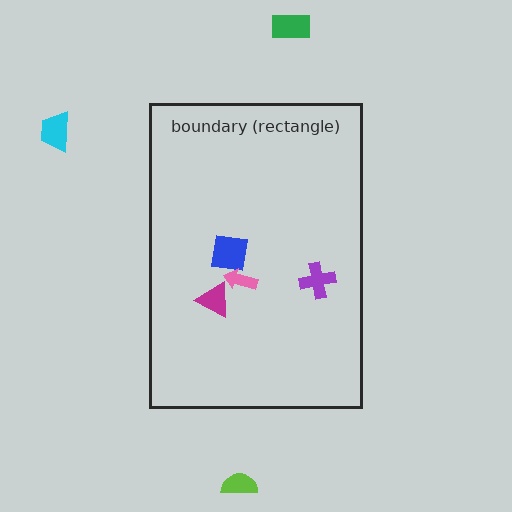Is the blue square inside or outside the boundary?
Inside.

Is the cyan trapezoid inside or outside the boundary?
Outside.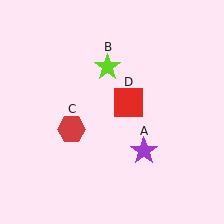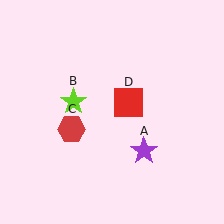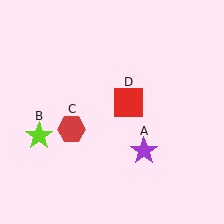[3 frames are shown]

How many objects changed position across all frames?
1 object changed position: lime star (object B).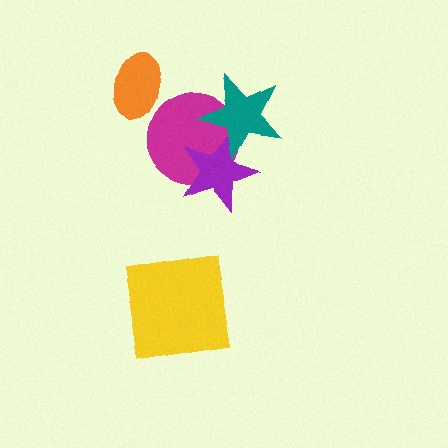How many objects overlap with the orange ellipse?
0 objects overlap with the orange ellipse.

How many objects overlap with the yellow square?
0 objects overlap with the yellow square.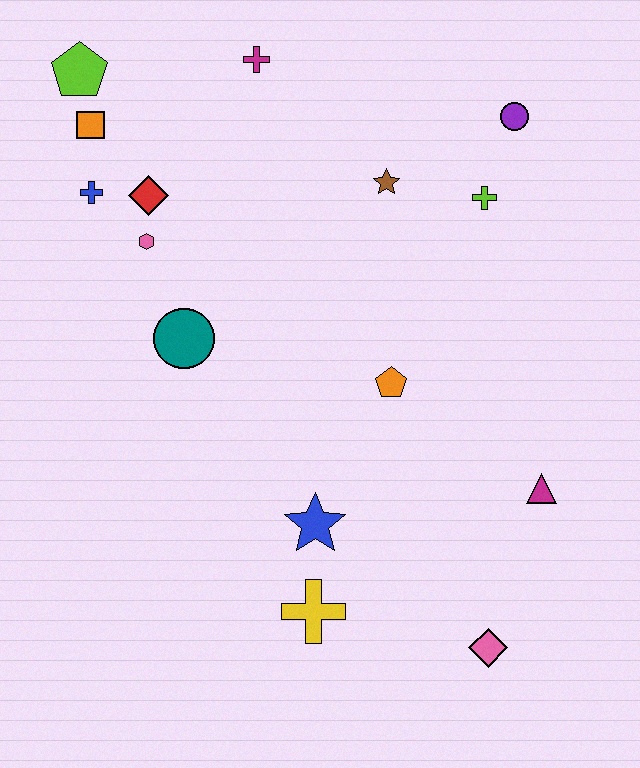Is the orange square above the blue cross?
Yes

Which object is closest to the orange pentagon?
The blue star is closest to the orange pentagon.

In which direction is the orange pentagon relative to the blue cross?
The orange pentagon is to the right of the blue cross.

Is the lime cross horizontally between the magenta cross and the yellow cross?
No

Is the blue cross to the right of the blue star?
No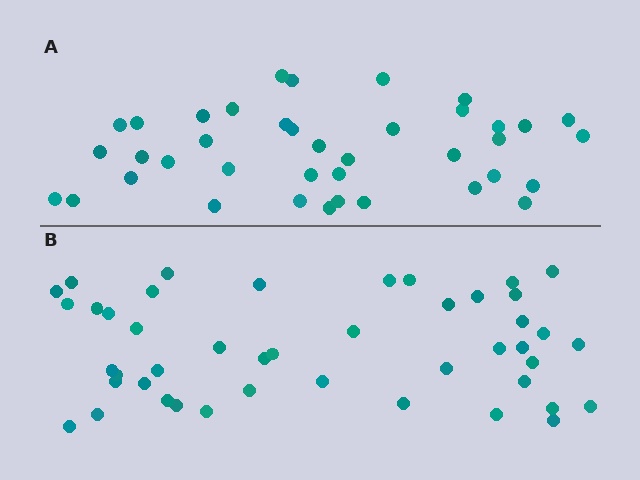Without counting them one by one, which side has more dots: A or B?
Region B (the bottom region) has more dots.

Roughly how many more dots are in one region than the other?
Region B has about 6 more dots than region A.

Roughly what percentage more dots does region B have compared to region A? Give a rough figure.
About 15% more.